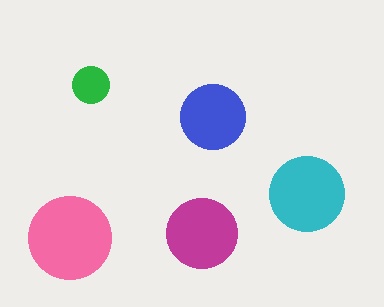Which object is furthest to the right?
The cyan circle is rightmost.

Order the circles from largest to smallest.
the pink one, the cyan one, the magenta one, the blue one, the green one.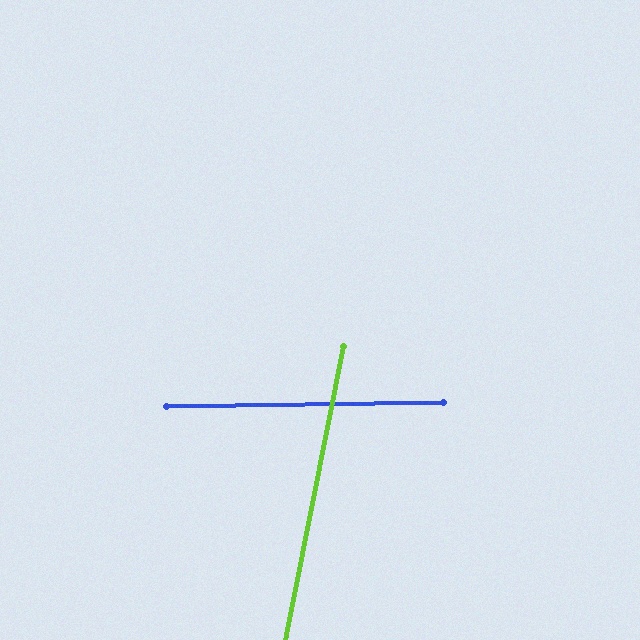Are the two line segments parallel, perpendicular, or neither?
Neither parallel nor perpendicular — they differ by about 78°.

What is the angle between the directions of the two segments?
Approximately 78 degrees.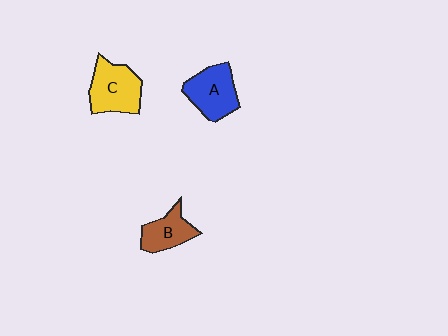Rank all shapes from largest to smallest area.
From largest to smallest: C (yellow), A (blue), B (brown).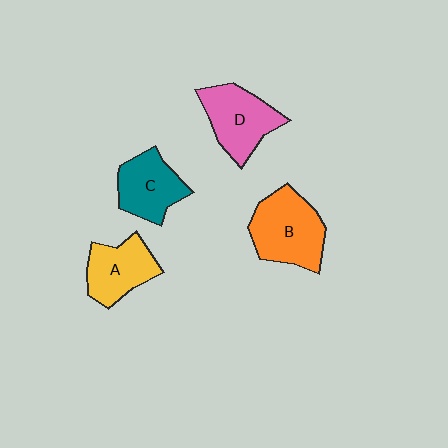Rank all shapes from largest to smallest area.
From largest to smallest: B (orange), D (pink), C (teal), A (yellow).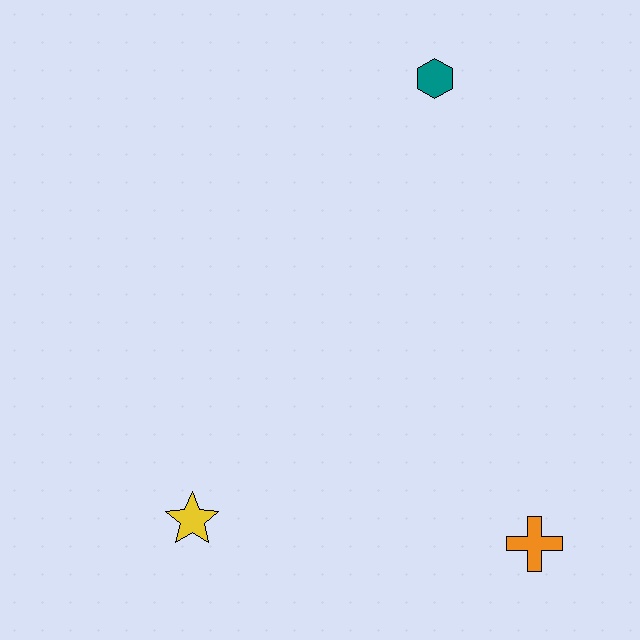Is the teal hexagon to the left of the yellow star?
No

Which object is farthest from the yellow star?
The teal hexagon is farthest from the yellow star.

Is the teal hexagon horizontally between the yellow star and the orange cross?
Yes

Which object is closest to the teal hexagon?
The orange cross is closest to the teal hexagon.